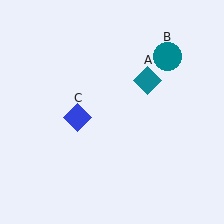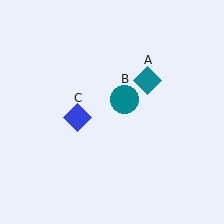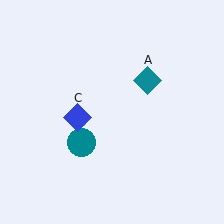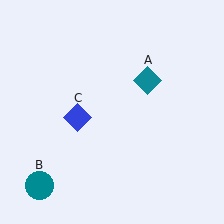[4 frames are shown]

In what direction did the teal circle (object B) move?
The teal circle (object B) moved down and to the left.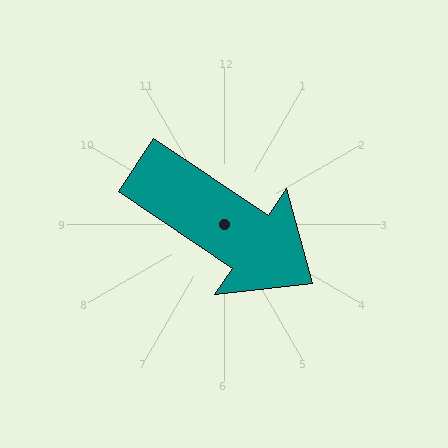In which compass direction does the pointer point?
Southeast.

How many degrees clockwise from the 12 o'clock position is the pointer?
Approximately 124 degrees.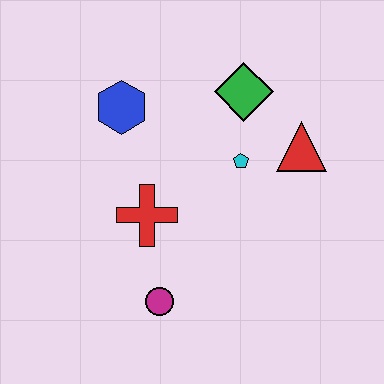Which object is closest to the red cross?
The magenta circle is closest to the red cross.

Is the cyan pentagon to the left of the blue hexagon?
No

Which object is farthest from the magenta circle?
The green diamond is farthest from the magenta circle.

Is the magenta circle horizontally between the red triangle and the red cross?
Yes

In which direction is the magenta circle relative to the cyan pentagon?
The magenta circle is below the cyan pentagon.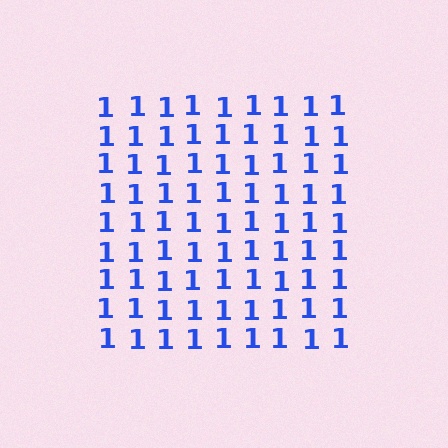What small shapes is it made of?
It is made of small digit 1's.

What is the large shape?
The large shape is a square.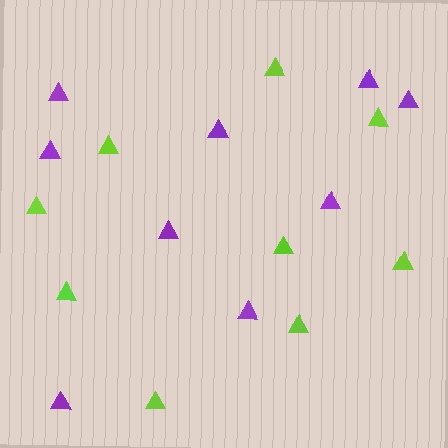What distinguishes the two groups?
There are 2 groups: one group of lime triangles (9) and one group of purple triangles (9).